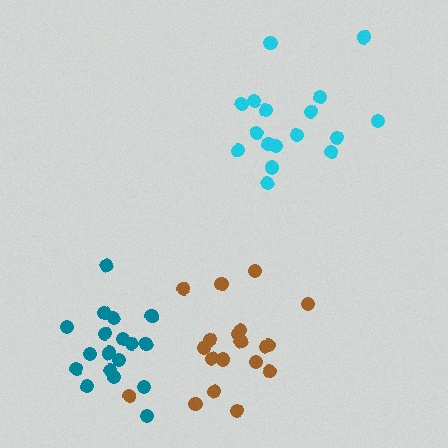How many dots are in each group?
Group 1: 17 dots, Group 2: 19 dots, Group 3: 18 dots (54 total).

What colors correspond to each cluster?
The clusters are colored: cyan, brown, teal.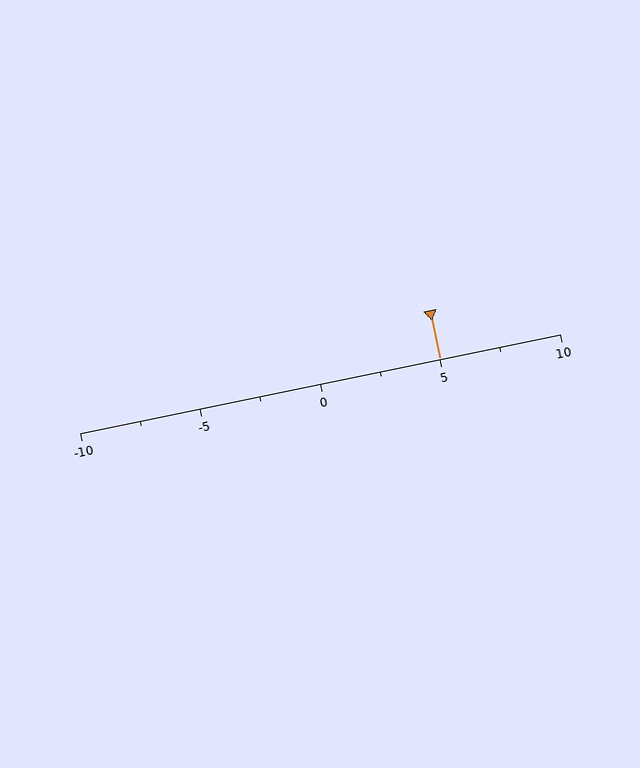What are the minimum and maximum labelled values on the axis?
The axis runs from -10 to 10.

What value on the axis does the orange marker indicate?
The marker indicates approximately 5.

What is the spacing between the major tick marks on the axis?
The major ticks are spaced 5 apart.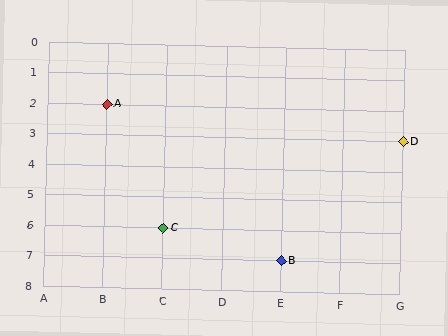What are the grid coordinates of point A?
Point A is at grid coordinates (B, 2).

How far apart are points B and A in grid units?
Points B and A are 3 columns and 5 rows apart (about 5.8 grid units diagonally).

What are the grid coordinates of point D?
Point D is at grid coordinates (G, 3).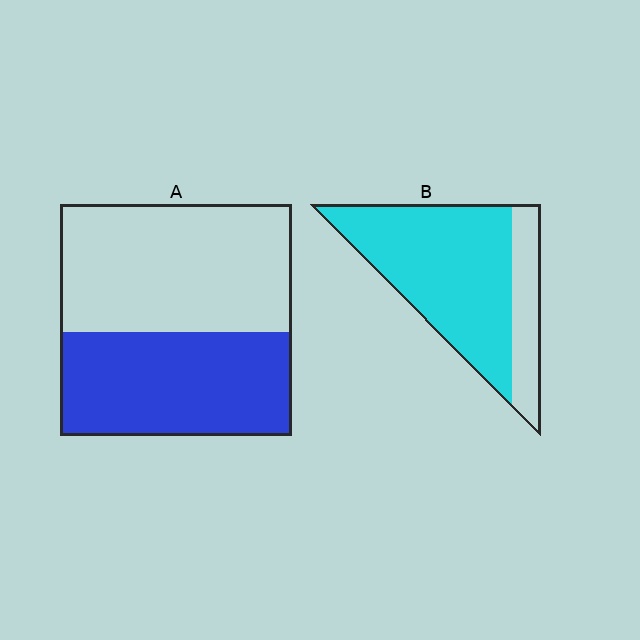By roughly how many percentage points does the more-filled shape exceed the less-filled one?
By roughly 30 percentage points (B over A).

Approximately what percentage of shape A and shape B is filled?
A is approximately 45% and B is approximately 75%.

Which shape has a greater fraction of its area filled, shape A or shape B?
Shape B.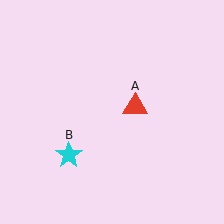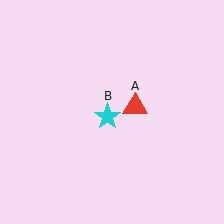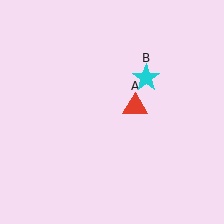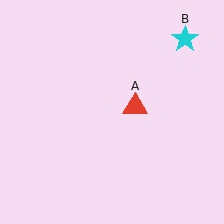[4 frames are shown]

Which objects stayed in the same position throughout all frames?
Red triangle (object A) remained stationary.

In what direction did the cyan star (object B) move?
The cyan star (object B) moved up and to the right.